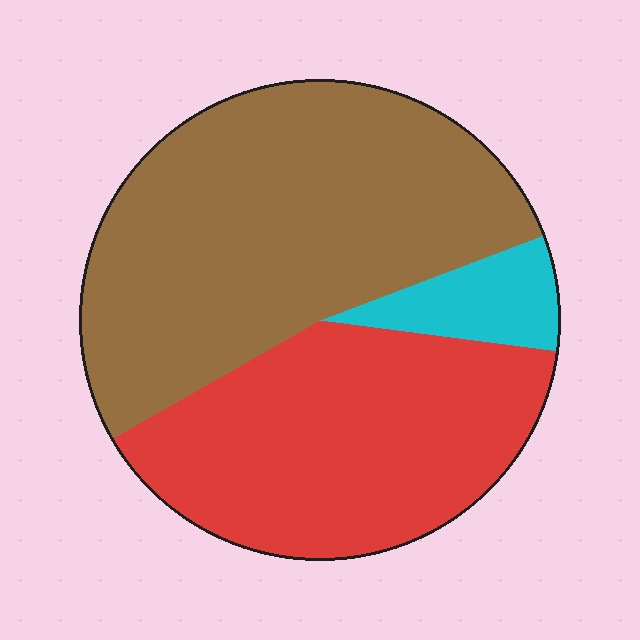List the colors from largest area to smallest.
From largest to smallest: brown, red, cyan.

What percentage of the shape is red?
Red covers 40% of the shape.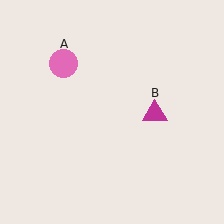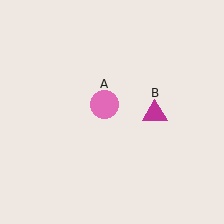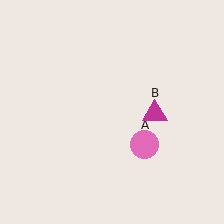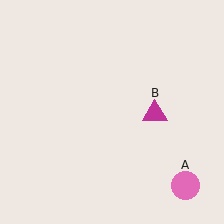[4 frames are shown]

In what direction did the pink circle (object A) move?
The pink circle (object A) moved down and to the right.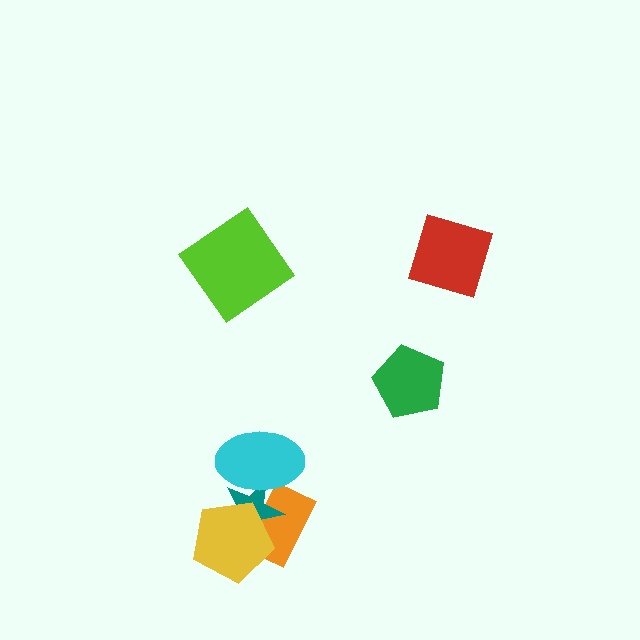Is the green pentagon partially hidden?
No, no other shape covers it.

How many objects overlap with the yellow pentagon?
2 objects overlap with the yellow pentagon.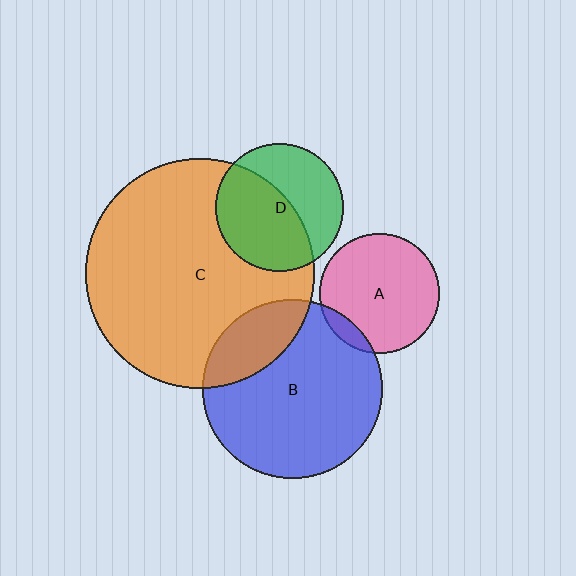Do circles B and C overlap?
Yes.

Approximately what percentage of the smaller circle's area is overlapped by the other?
Approximately 20%.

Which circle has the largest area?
Circle C (orange).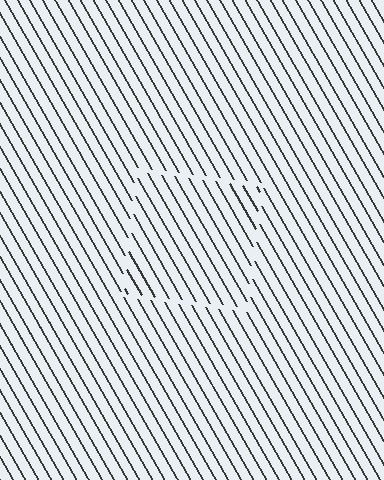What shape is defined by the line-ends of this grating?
An illusory square. The interior of the shape contains the same grating, shifted by half a period — the contour is defined by the phase discontinuity where line-ends from the inner and outer gratings abut.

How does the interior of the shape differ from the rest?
The interior of the shape contains the same grating, shifted by half a period — the contour is defined by the phase discontinuity where line-ends from the inner and outer gratings abut.